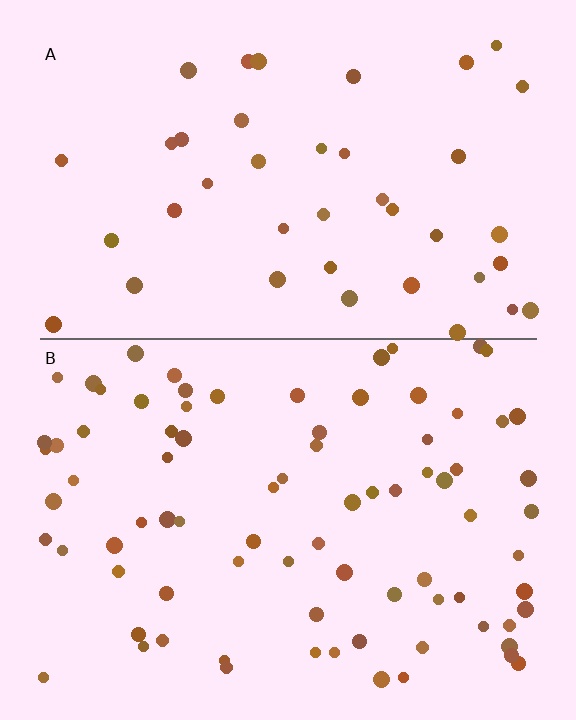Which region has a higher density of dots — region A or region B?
B (the bottom).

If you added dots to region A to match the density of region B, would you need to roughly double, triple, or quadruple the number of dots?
Approximately double.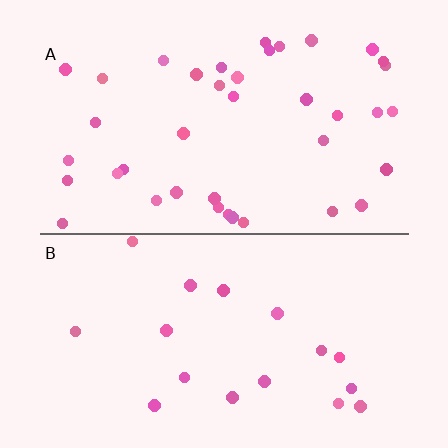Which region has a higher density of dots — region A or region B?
A (the top).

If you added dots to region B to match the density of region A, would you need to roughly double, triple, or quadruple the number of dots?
Approximately double.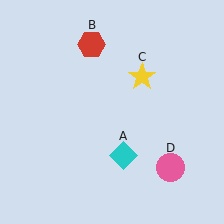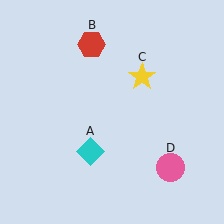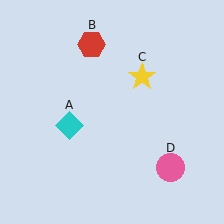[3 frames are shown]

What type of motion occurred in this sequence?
The cyan diamond (object A) rotated clockwise around the center of the scene.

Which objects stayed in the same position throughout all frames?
Red hexagon (object B) and yellow star (object C) and pink circle (object D) remained stationary.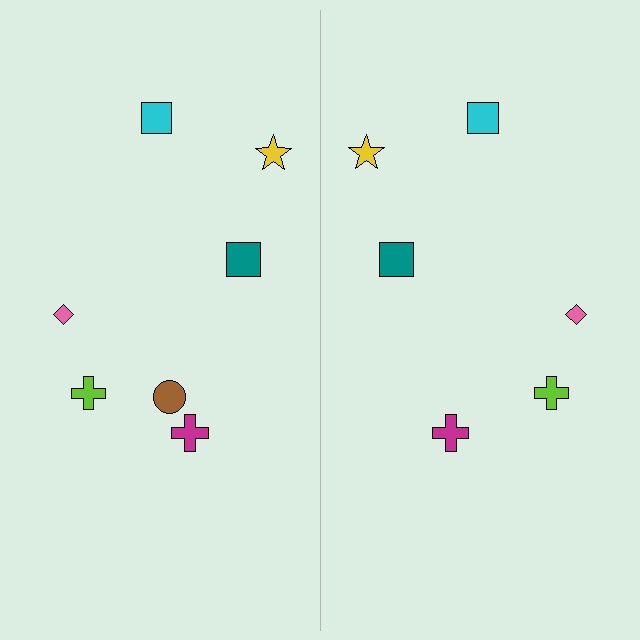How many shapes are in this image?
There are 13 shapes in this image.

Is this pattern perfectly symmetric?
No, the pattern is not perfectly symmetric. A brown circle is missing from the right side.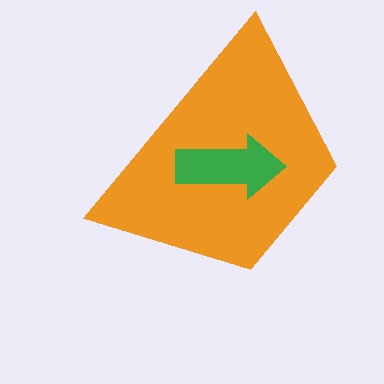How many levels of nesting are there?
2.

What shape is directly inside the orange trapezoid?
The green arrow.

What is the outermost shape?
The orange trapezoid.